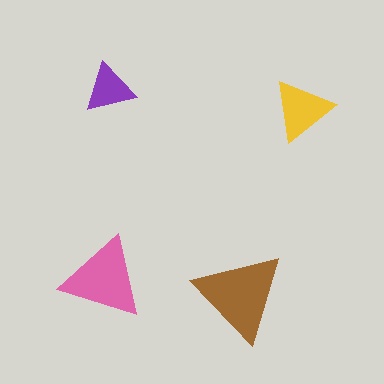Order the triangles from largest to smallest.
the brown one, the pink one, the yellow one, the purple one.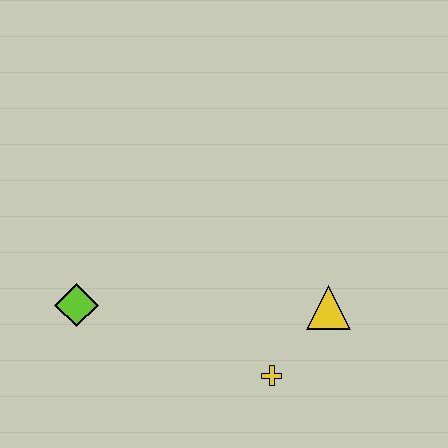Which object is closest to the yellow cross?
The yellow triangle is closest to the yellow cross.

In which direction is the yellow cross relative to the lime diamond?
The yellow cross is to the right of the lime diamond.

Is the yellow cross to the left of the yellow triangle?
Yes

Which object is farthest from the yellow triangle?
The lime diamond is farthest from the yellow triangle.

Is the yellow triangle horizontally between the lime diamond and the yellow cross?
No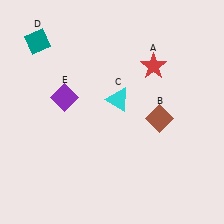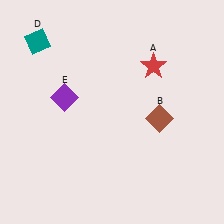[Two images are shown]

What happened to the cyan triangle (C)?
The cyan triangle (C) was removed in Image 2. It was in the top-right area of Image 1.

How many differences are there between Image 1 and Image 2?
There is 1 difference between the two images.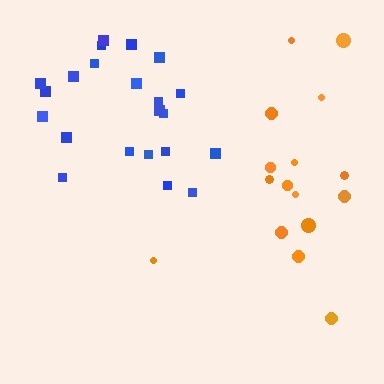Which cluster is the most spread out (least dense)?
Orange.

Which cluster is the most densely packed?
Blue.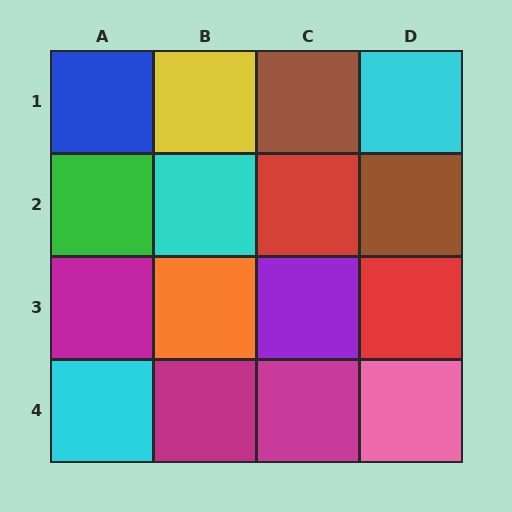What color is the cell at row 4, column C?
Magenta.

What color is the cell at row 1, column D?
Cyan.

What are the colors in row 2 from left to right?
Green, cyan, red, brown.